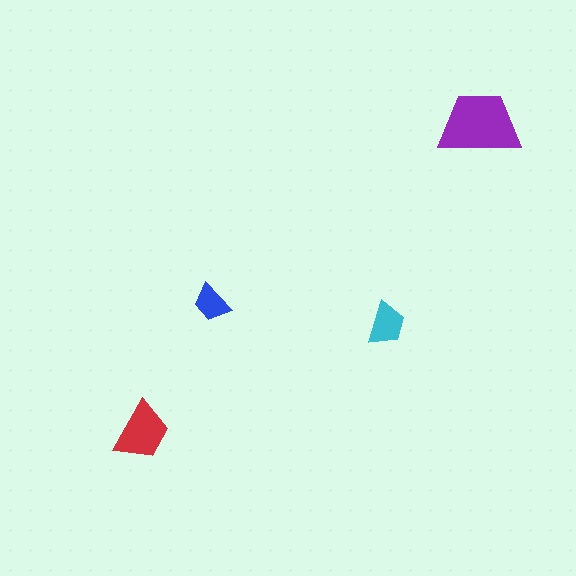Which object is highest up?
The purple trapezoid is topmost.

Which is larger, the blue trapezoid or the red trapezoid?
The red one.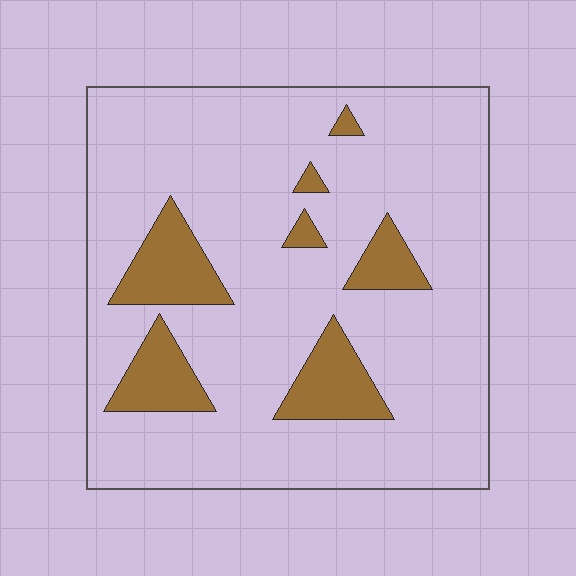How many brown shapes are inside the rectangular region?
7.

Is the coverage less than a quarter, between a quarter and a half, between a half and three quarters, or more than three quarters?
Less than a quarter.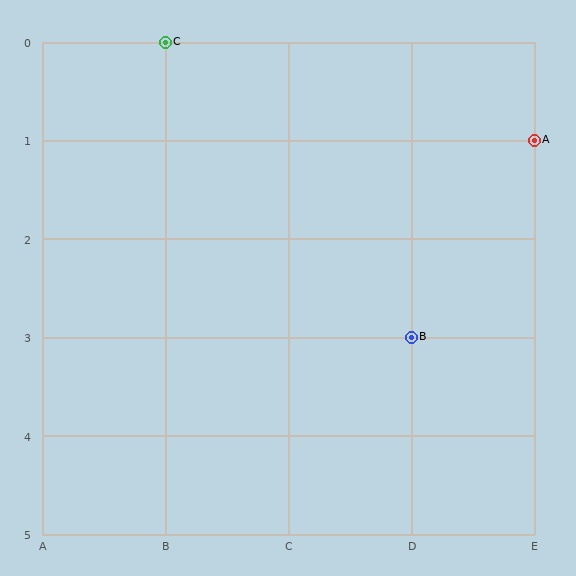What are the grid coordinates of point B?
Point B is at grid coordinates (D, 3).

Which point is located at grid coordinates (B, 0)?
Point C is at (B, 0).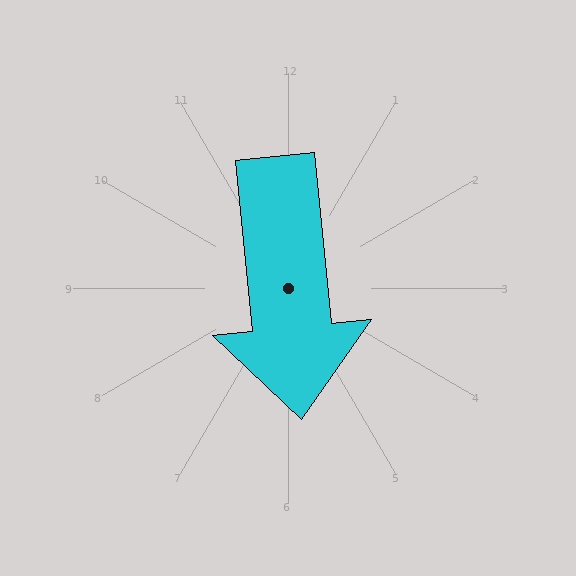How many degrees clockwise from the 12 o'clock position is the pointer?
Approximately 174 degrees.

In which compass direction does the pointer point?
South.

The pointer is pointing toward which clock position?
Roughly 6 o'clock.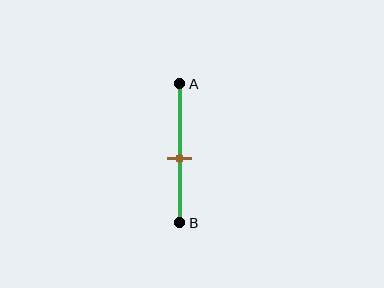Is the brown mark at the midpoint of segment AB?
No, the mark is at about 55% from A, not at the 50% midpoint.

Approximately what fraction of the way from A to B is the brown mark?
The brown mark is approximately 55% of the way from A to B.